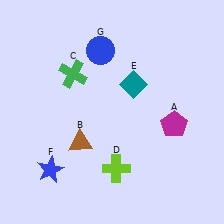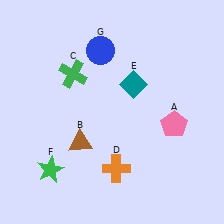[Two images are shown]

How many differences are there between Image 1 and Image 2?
There are 3 differences between the two images.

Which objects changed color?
A changed from magenta to pink. D changed from lime to orange. F changed from blue to green.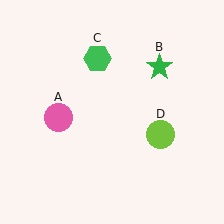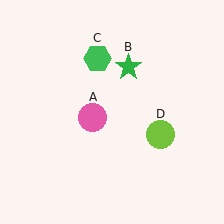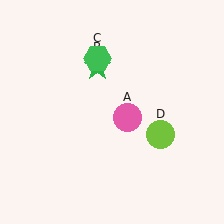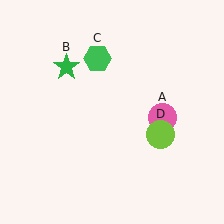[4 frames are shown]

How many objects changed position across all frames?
2 objects changed position: pink circle (object A), green star (object B).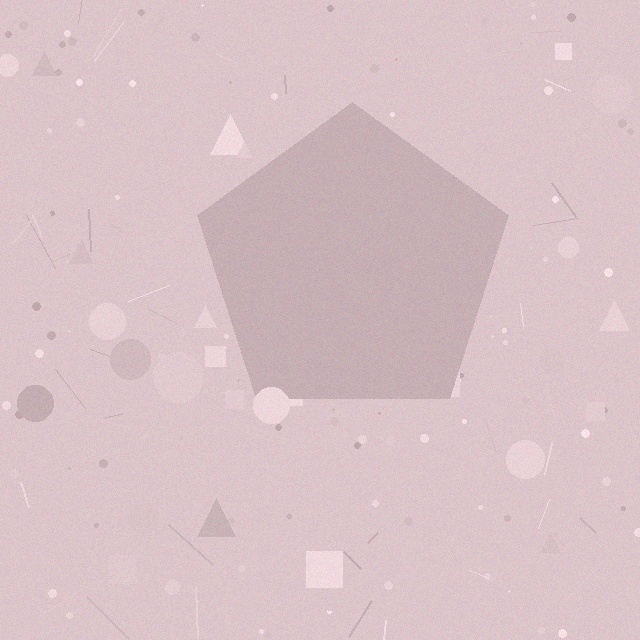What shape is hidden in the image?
A pentagon is hidden in the image.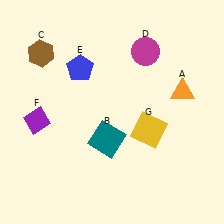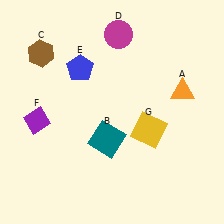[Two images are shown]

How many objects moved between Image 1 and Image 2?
1 object moved between the two images.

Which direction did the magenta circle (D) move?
The magenta circle (D) moved left.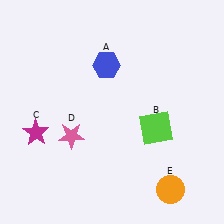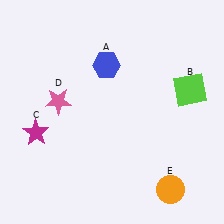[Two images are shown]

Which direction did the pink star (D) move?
The pink star (D) moved up.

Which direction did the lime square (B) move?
The lime square (B) moved up.